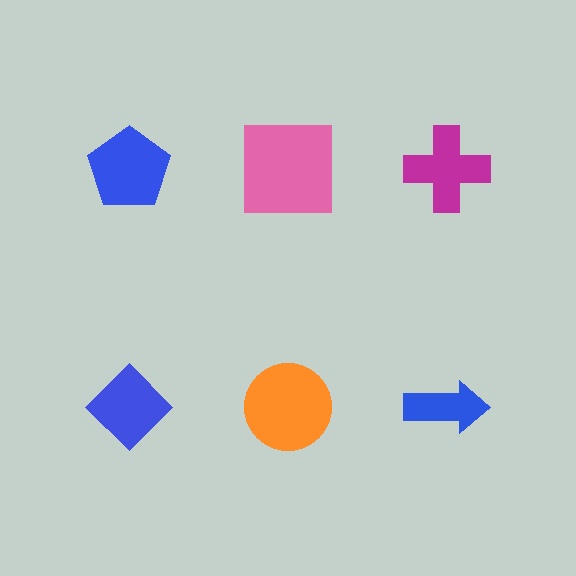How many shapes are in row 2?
3 shapes.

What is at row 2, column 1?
A blue diamond.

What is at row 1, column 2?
A pink square.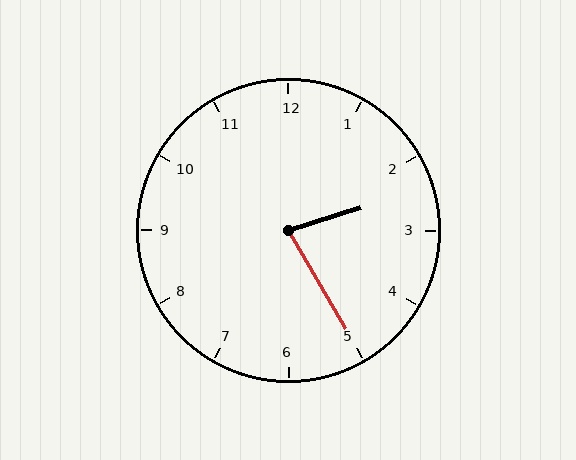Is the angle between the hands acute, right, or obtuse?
It is acute.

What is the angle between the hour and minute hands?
Approximately 78 degrees.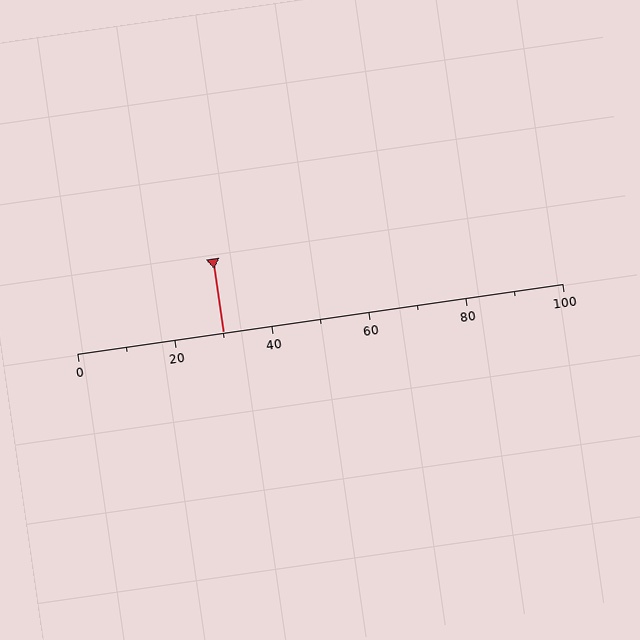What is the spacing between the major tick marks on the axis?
The major ticks are spaced 20 apart.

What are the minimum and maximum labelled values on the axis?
The axis runs from 0 to 100.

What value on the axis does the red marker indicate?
The marker indicates approximately 30.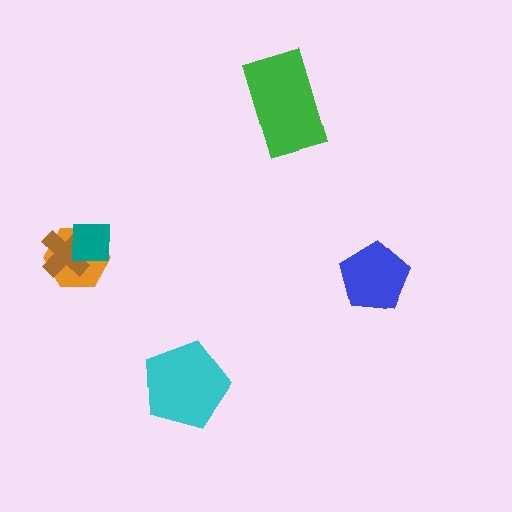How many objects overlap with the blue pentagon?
0 objects overlap with the blue pentagon.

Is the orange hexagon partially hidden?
Yes, it is partially covered by another shape.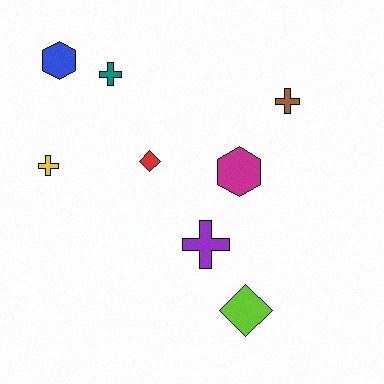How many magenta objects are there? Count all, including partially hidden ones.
There is 1 magenta object.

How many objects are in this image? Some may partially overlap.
There are 8 objects.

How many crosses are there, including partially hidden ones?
There are 4 crosses.